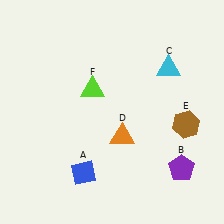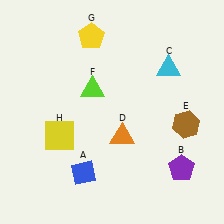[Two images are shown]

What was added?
A yellow pentagon (G), a yellow square (H) were added in Image 2.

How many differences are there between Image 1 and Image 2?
There are 2 differences between the two images.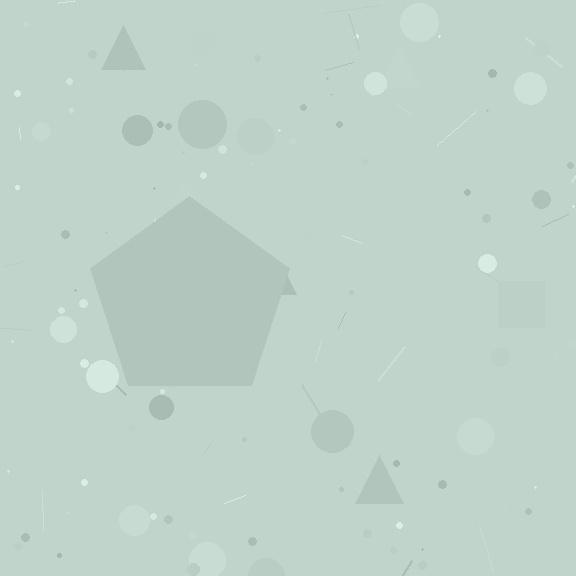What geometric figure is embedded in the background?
A pentagon is embedded in the background.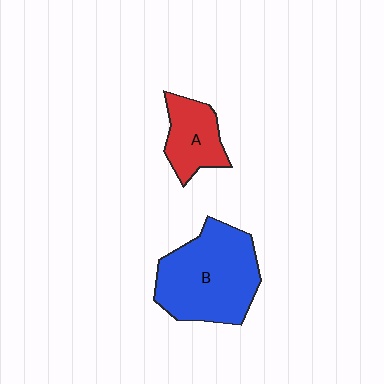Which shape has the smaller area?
Shape A (red).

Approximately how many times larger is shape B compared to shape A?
Approximately 2.1 times.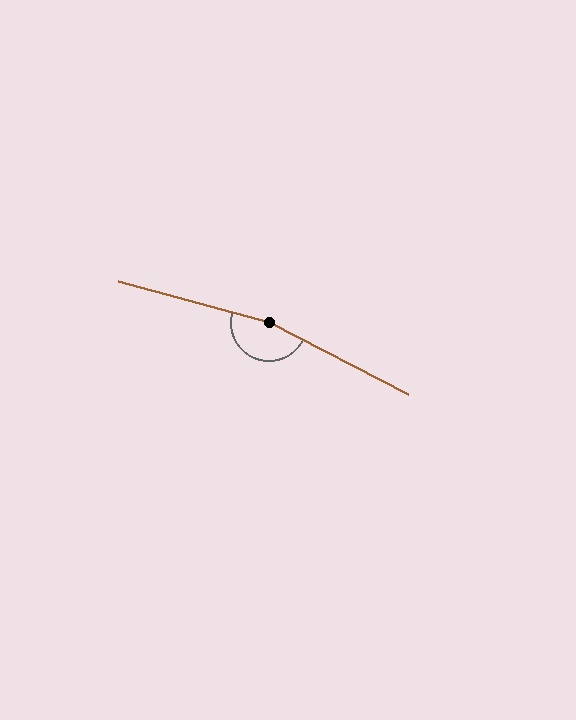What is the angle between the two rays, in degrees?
Approximately 168 degrees.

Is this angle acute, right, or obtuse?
It is obtuse.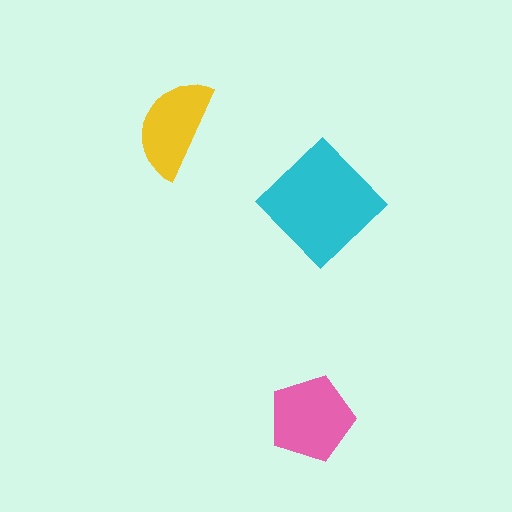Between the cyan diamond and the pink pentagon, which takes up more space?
The cyan diamond.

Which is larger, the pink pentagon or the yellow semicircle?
The pink pentagon.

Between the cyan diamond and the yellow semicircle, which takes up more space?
The cyan diamond.